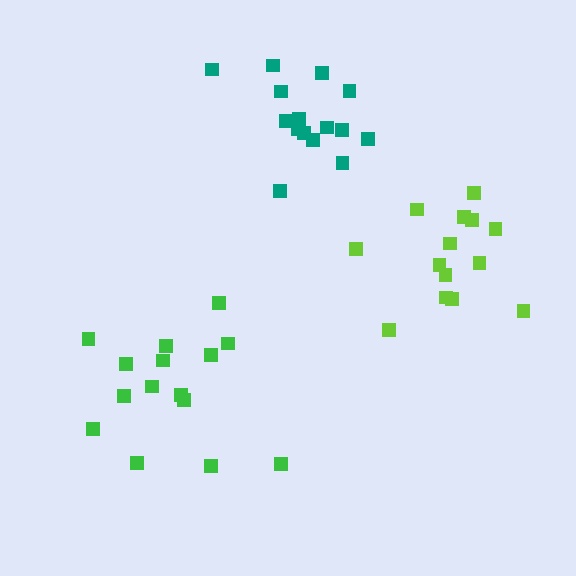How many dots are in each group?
Group 1: 14 dots, Group 2: 15 dots, Group 3: 15 dots (44 total).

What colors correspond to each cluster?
The clusters are colored: lime, teal, green.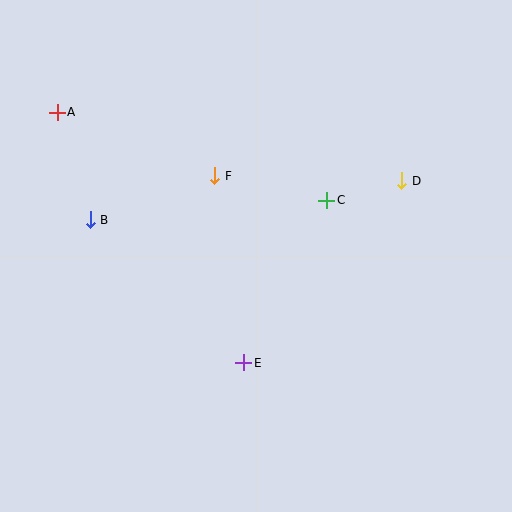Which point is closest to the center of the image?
Point F at (215, 176) is closest to the center.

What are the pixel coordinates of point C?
Point C is at (327, 200).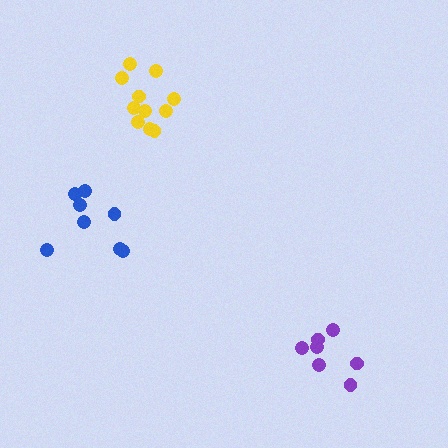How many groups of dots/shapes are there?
There are 3 groups.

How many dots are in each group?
Group 1: 8 dots, Group 2: 7 dots, Group 3: 11 dots (26 total).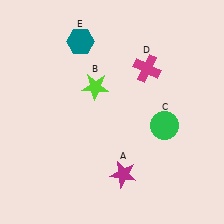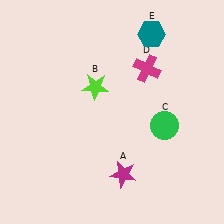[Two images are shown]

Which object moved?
The teal hexagon (E) moved right.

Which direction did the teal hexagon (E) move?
The teal hexagon (E) moved right.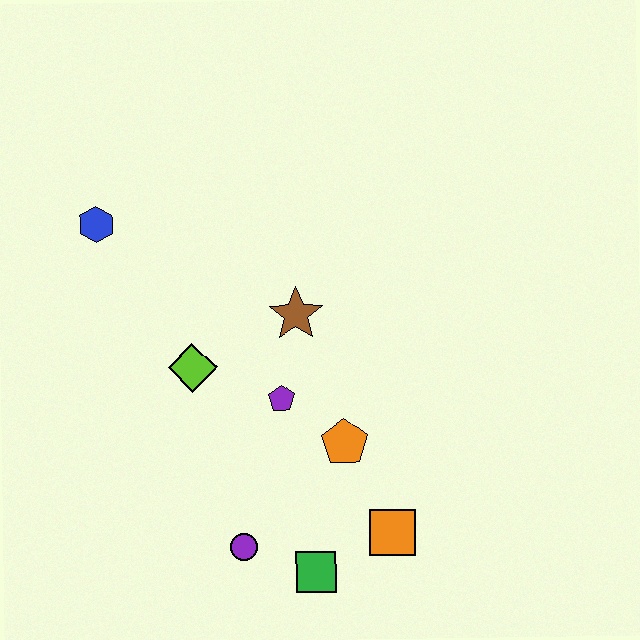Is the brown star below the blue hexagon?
Yes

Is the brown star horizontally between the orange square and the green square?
No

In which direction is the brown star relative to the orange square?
The brown star is above the orange square.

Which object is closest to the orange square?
The green square is closest to the orange square.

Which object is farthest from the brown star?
The green square is farthest from the brown star.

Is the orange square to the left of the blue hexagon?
No